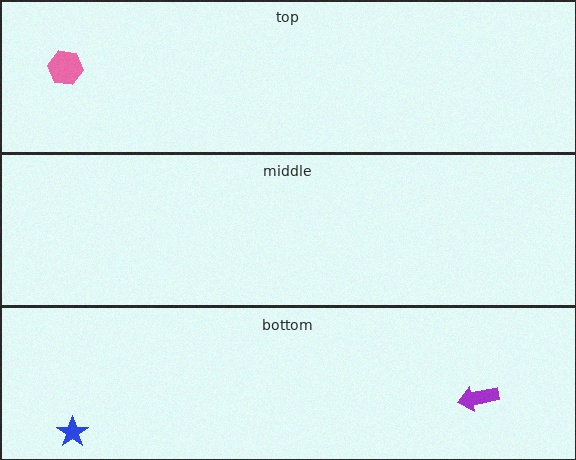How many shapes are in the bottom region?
2.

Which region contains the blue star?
The bottom region.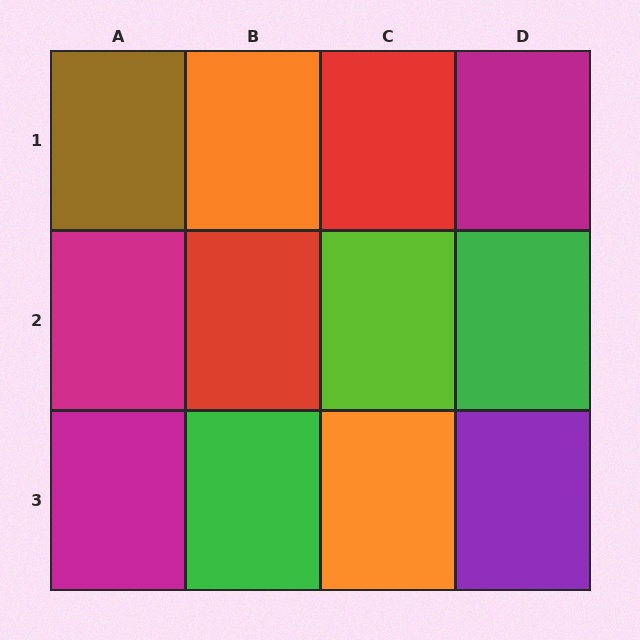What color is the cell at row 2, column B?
Red.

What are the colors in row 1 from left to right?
Brown, orange, red, magenta.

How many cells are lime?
1 cell is lime.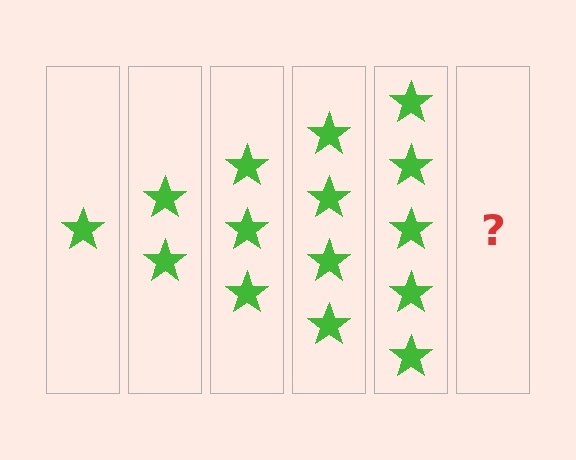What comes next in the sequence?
The next element should be 6 stars.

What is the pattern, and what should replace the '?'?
The pattern is that each step adds one more star. The '?' should be 6 stars.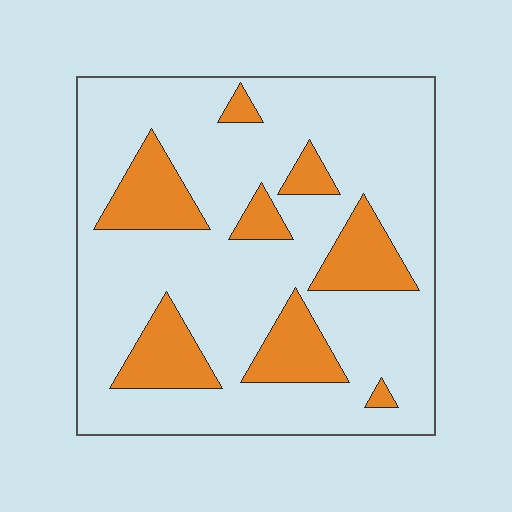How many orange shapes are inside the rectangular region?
8.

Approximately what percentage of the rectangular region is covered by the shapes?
Approximately 20%.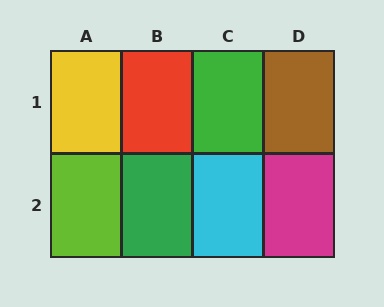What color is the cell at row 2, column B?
Green.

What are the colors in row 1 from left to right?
Yellow, red, green, brown.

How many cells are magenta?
1 cell is magenta.